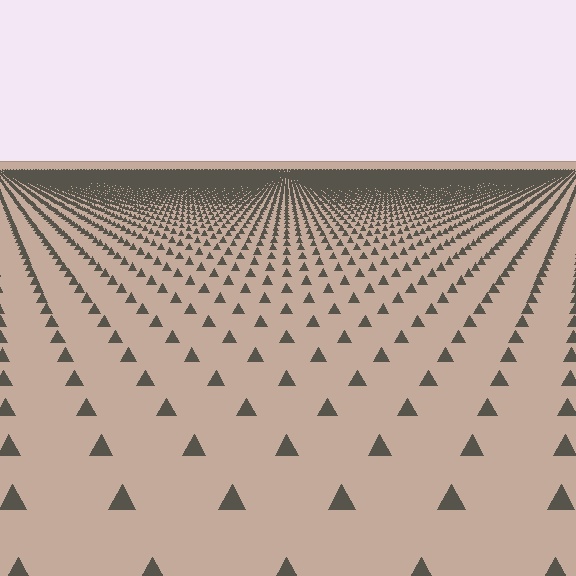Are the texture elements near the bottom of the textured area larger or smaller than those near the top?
Larger. Near the bottom, elements are closer to the viewer and appear at a bigger on-screen size.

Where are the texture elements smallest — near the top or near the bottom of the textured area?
Near the top.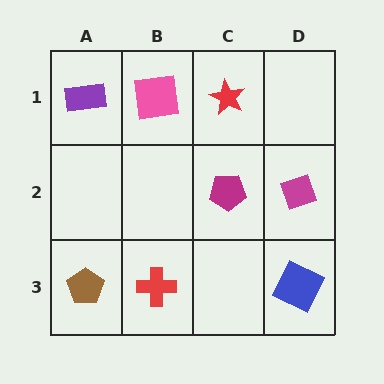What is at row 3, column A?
A brown pentagon.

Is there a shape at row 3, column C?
No, that cell is empty.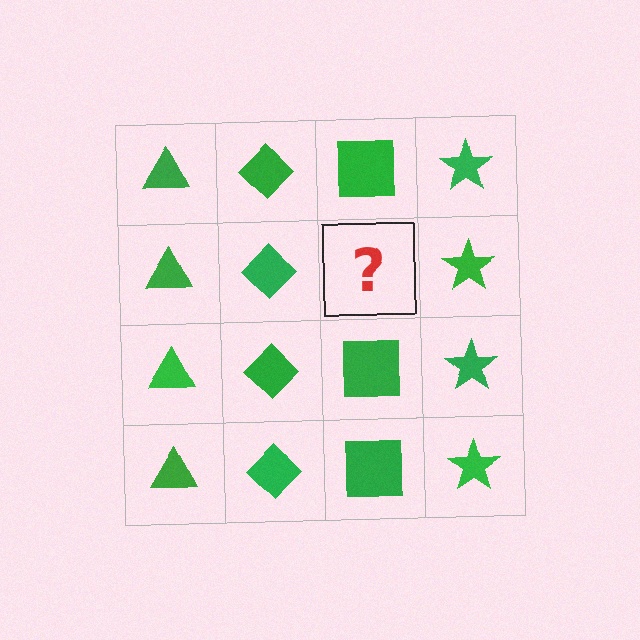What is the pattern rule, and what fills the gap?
The rule is that each column has a consistent shape. The gap should be filled with a green square.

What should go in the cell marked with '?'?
The missing cell should contain a green square.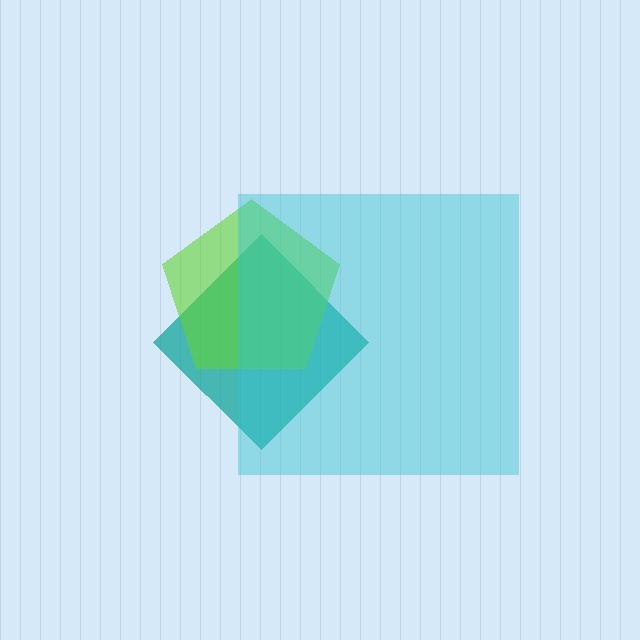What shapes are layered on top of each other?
The layered shapes are: a teal diamond, a lime pentagon, a cyan square.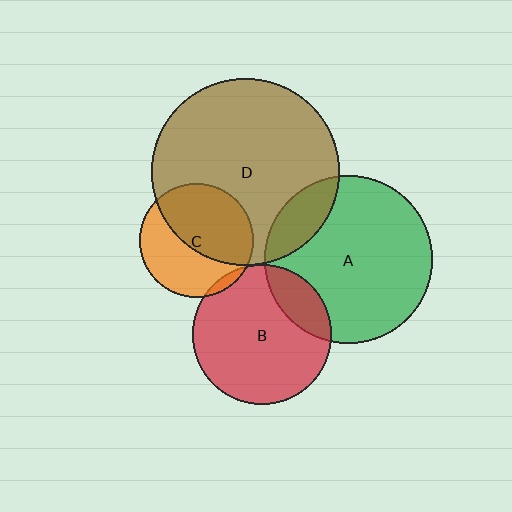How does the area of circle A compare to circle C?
Approximately 2.2 times.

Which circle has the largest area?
Circle D (brown).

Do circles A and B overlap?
Yes.